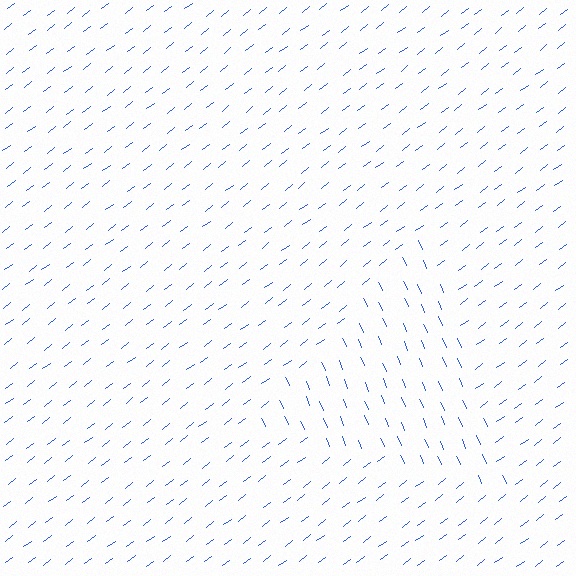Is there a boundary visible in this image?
Yes, there is a texture boundary formed by a change in line orientation.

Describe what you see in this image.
The image is filled with small blue line segments. A triangle region in the image has lines oriented differently from the surrounding lines, creating a visible texture boundary.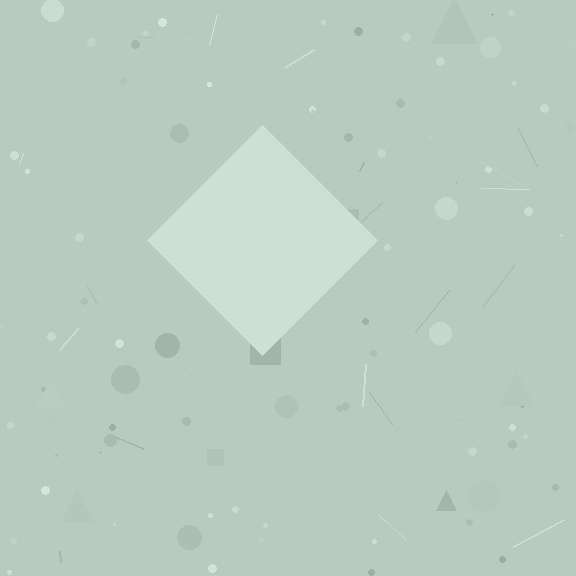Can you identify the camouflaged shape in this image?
The camouflaged shape is a diamond.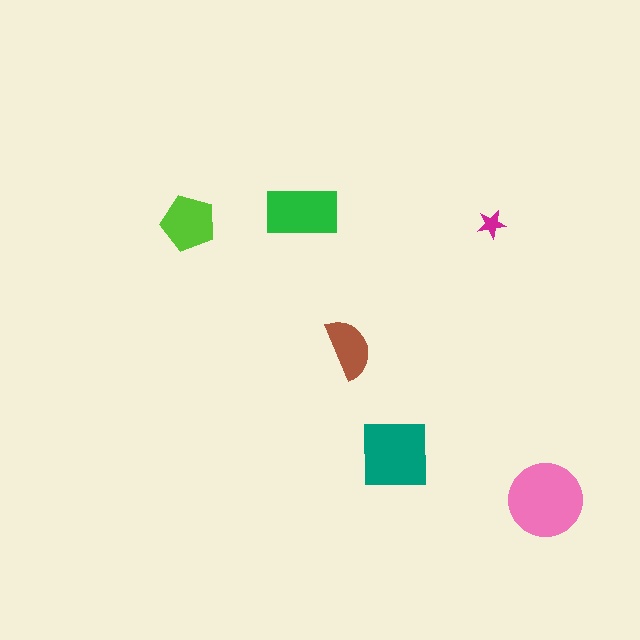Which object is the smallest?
The magenta star.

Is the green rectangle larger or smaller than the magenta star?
Larger.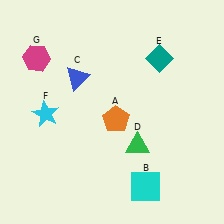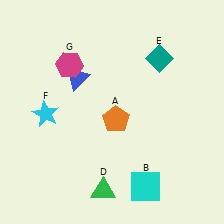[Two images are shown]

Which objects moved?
The objects that moved are: the green triangle (D), the magenta hexagon (G).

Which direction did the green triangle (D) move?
The green triangle (D) moved down.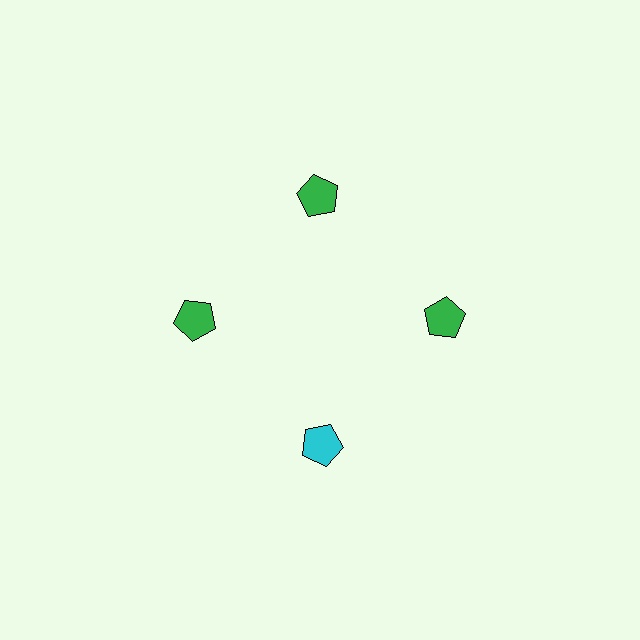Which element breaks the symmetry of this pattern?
The cyan pentagon at roughly the 6 o'clock position breaks the symmetry. All other shapes are green pentagons.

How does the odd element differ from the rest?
It has a different color: cyan instead of green.